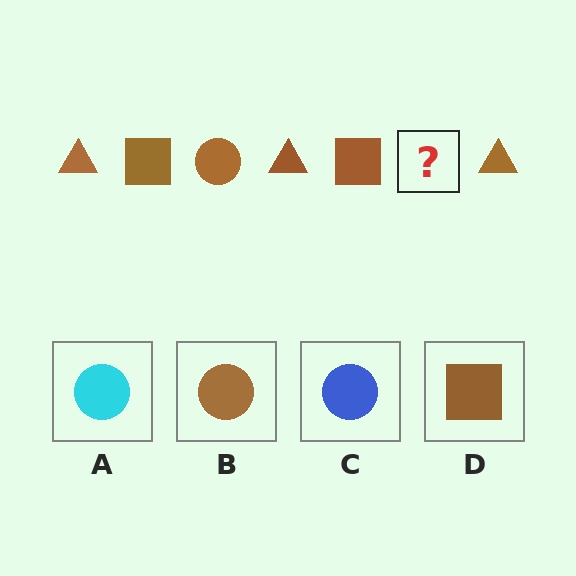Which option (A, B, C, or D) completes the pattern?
B.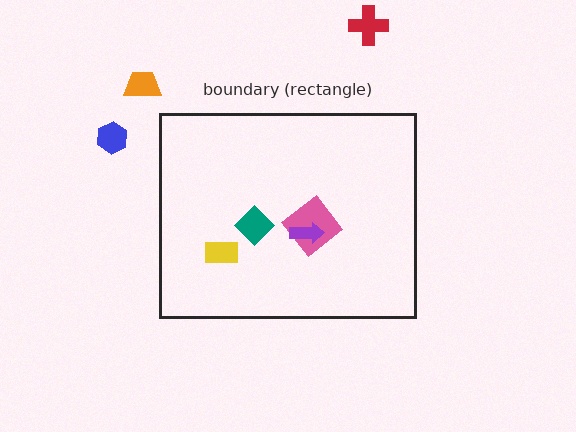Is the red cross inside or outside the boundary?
Outside.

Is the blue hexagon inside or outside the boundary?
Outside.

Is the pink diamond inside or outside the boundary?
Inside.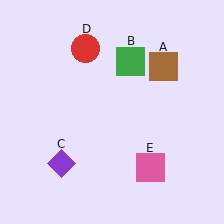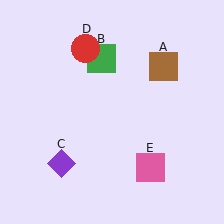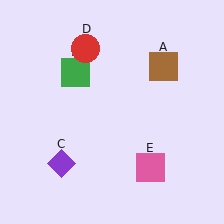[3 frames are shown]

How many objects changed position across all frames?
1 object changed position: green square (object B).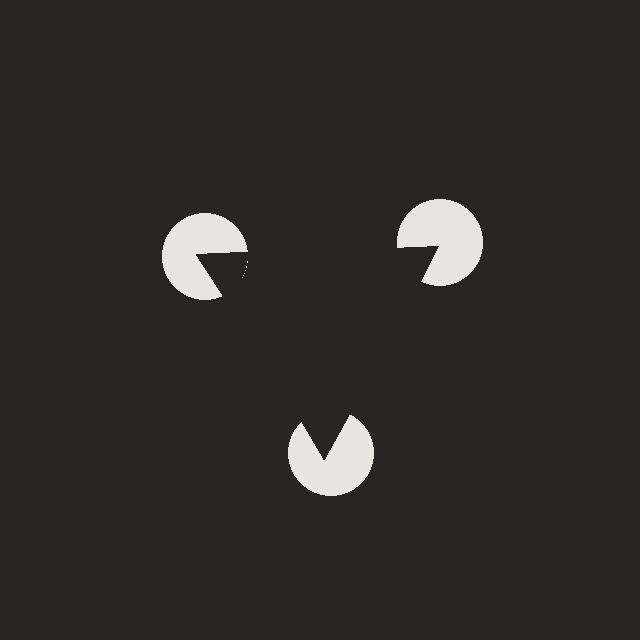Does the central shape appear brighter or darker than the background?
It typically appears slightly darker than the background, even though no actual brightness change is drawn.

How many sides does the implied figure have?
3 sides.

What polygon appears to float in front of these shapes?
An illusory triangle — its edges are inferred from the aligned wedge cuts in the pac-man discs, not physically drawn.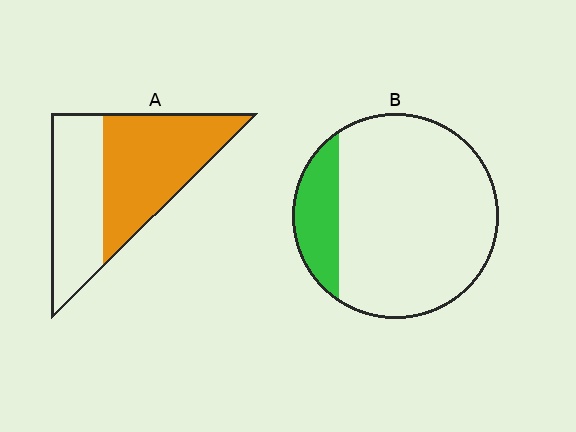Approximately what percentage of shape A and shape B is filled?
A is approximately 55% and B is approximately 15%.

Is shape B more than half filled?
No.